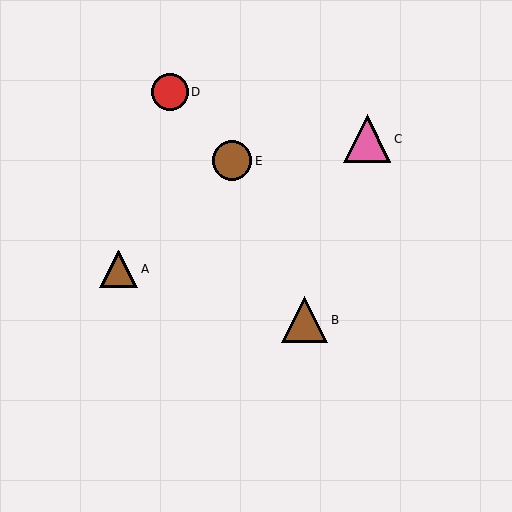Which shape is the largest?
The pink triangle (labeled C) is the largest.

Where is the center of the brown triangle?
The center of the brown triangle is at (119, 269).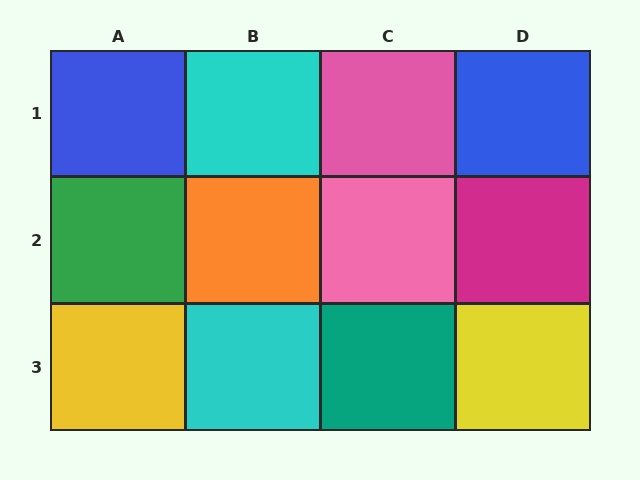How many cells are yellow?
2 cells are yellow.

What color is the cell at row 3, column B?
Cyan.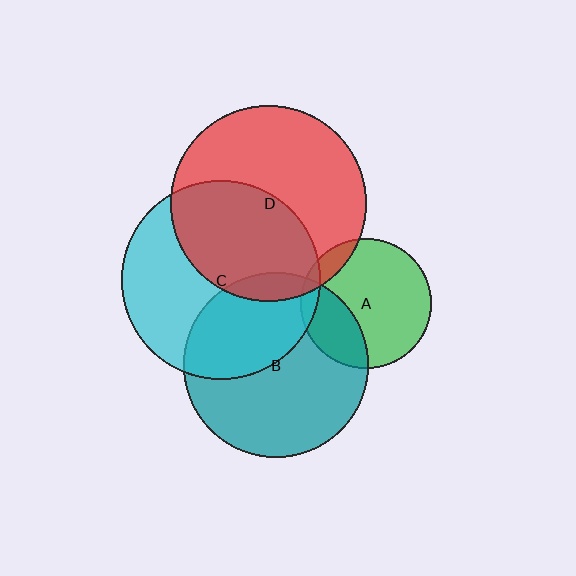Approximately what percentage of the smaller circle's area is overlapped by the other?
Approximately 5%.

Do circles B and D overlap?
Yes.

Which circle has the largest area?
Circle C (cyan).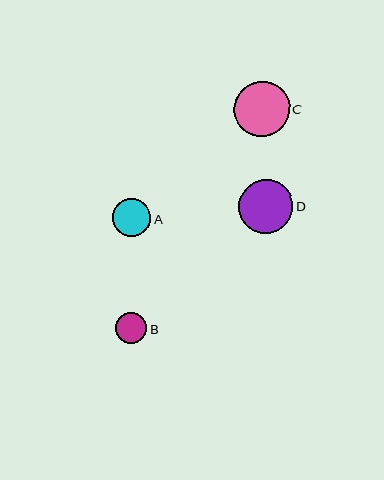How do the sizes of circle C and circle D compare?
Circle C and circle D are approximately the same size.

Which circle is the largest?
Circle C is the largest with a size of approximately 56 pixels.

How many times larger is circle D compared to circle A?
Circle D is approximately 1.4 times the size of circle A.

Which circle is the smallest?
Circle B is the smallest with a size of approximately 31 pixels.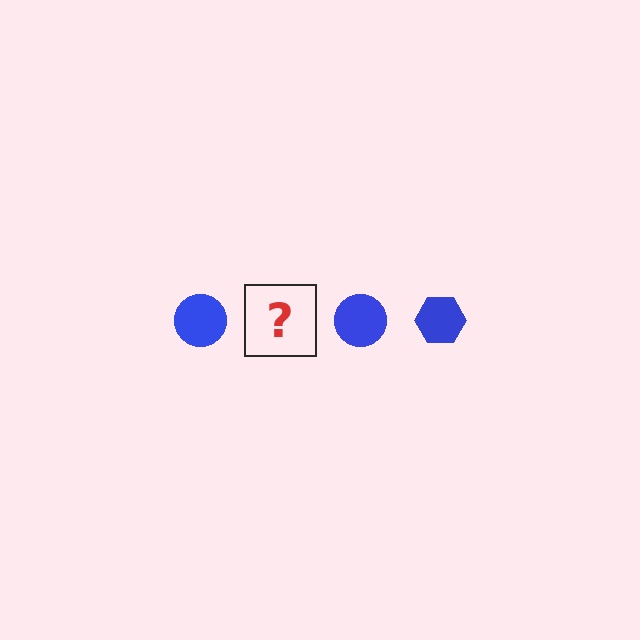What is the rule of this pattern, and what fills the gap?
The rule is that the pattern cycles through circle, hexagon shapes in blue. The gap should be filled with a blue hexagon.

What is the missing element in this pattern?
The missing element is a blue hexagon.